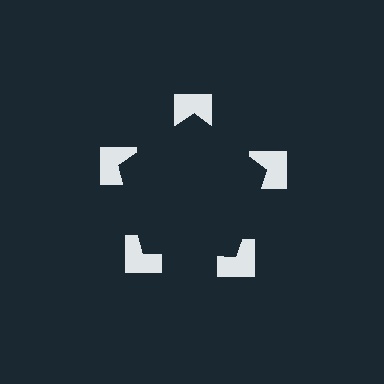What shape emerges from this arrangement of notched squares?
An illusory pentagon — its edges are inferred from the aligned wedge cuts in the notched squares, not physically drawn.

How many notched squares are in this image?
There are 5 — one at each vertex of the illusory pentagon.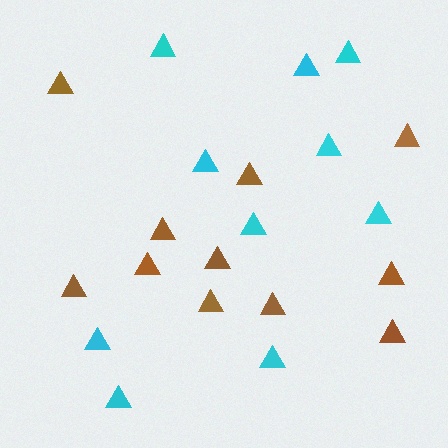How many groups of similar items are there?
There are 2 groups: one group of brown triangles (11) and one group of cyan triangles (10).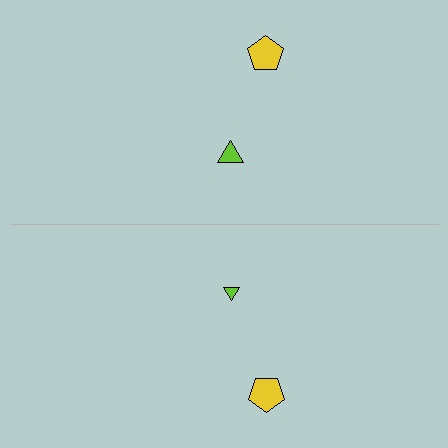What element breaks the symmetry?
The lime triangle on the bottom side has a different size than its mirror counterpart.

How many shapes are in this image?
There are 4 shapes in this image.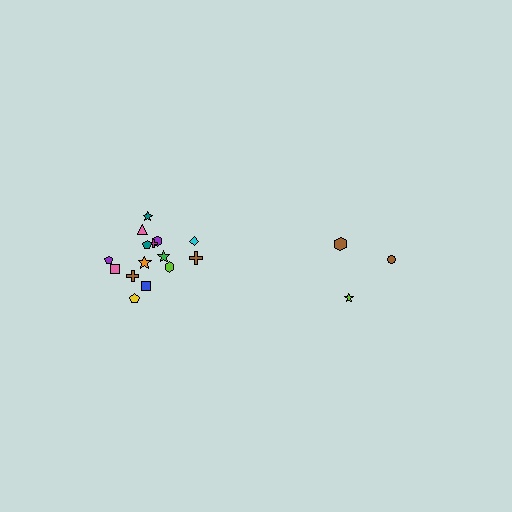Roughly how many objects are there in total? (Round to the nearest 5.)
Roughly 20 objects in total.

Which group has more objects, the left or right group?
The left group.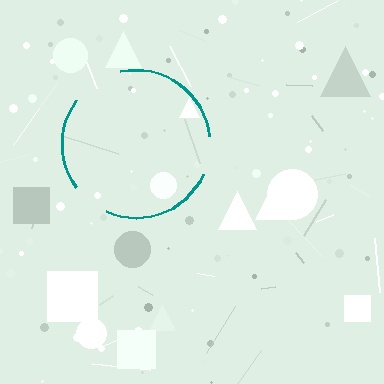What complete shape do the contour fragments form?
The contour fragments form a circle.